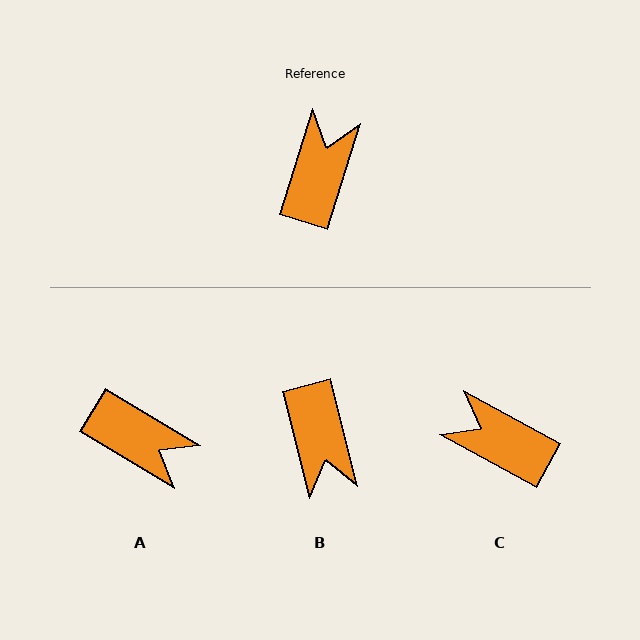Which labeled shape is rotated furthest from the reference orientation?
B, about 148 degrees away.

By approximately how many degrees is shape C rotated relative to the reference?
Approximately 79 degrees counter-clockwise.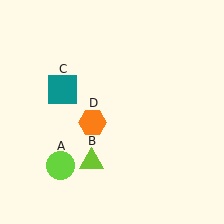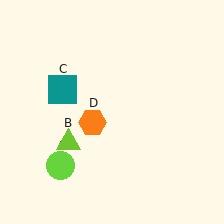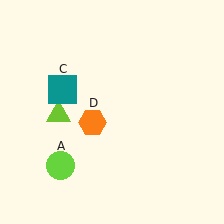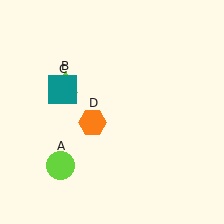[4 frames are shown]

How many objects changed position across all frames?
1 object changed position: lime triangle (object B).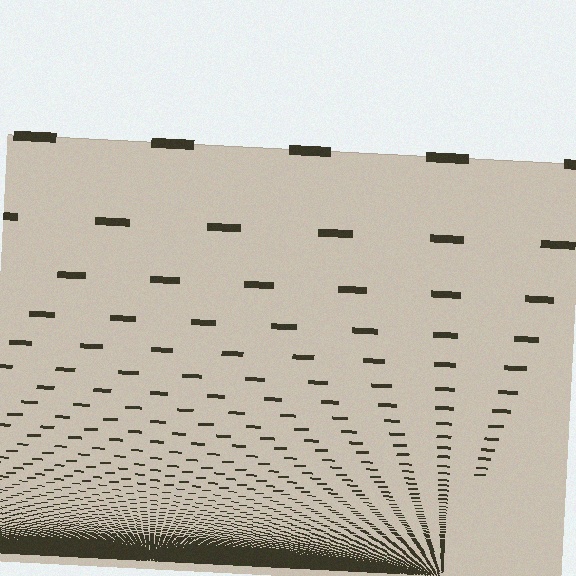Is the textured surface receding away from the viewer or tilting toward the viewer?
The surface appears to tilt toward the viewer. Texture elements get larger and sparser toward the top.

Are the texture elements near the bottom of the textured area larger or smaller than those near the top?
Smaller. The gradient is inverted — elements near the bottom are smaller and denser.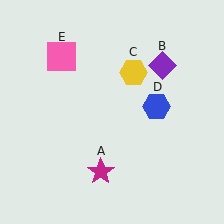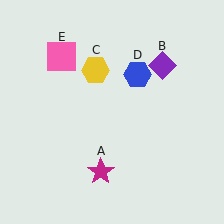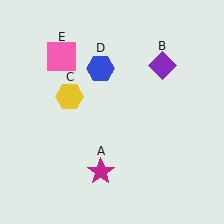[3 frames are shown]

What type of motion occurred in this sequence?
The yellow hexagon (object C), blue hexagon (object D) rotated counterclockwise around the center of the scene.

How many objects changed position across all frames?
2 objects changed position: yellow hexagon (object C), blue hexagon (object D).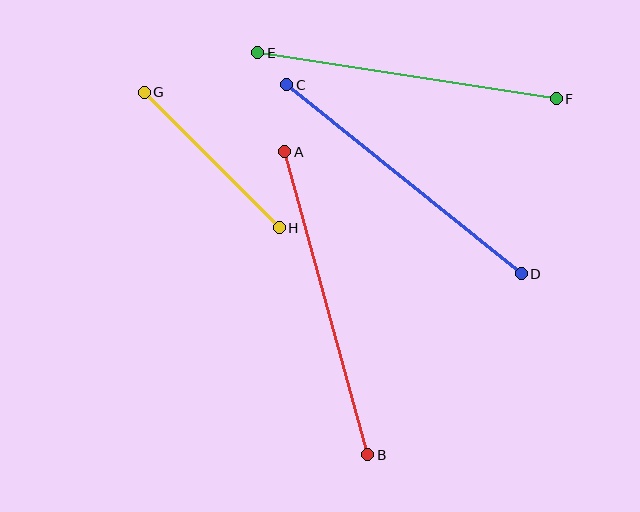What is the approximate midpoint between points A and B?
The midpoint is at approximately (326, 303) pixels.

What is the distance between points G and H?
The distance is approximately 191 pixels.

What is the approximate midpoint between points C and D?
The midpoint is at approximately (404, 179) pixels.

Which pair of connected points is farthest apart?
Points A and B are farthest apart.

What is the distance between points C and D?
The distance is approximately 301 pixels.